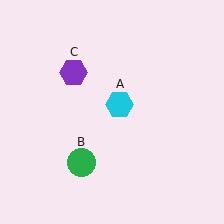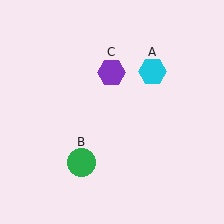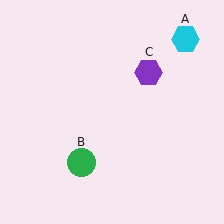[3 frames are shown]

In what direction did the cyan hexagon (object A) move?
The cyan hexagon (object A) moved up and to the right.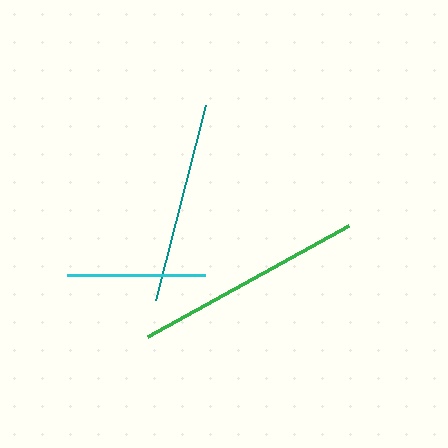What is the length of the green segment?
The green segment is approximately 230 pixels long.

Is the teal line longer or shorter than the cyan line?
The teal line is longer than the cyan line.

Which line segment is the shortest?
The cyan line is the shortest at approximately 138 pixels.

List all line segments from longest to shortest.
From longest to shortest: green, teal, cyan.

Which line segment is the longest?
The green line is the longest at approximately 230 pixels.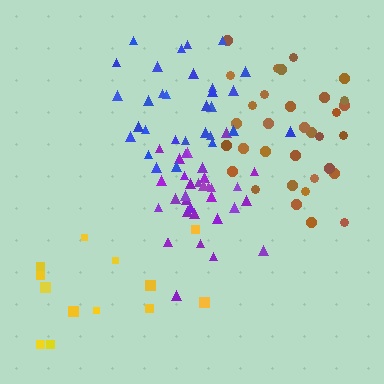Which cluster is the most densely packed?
Purple.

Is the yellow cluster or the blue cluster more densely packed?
Blue.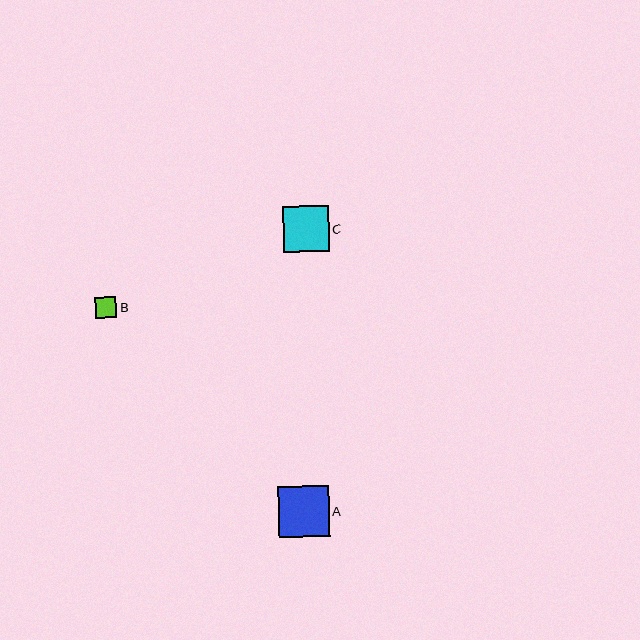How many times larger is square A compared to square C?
Square A is approximately 1.1 times the size of square C.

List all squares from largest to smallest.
From largest to smallest: A, C, B.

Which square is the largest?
Square A is the largest with a size of approximately 50 pixels.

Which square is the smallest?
Square B is the smallest with a size of approximately 21 pixels.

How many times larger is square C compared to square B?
Square C is approximately 2.2 times the size of square B.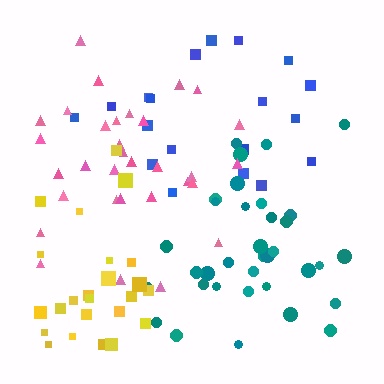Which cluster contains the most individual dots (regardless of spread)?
Teal (35).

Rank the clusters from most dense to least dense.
teal, pink, yellow, blue.